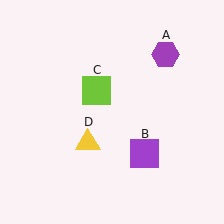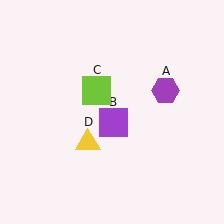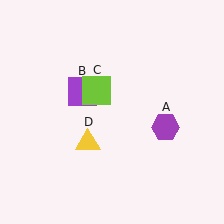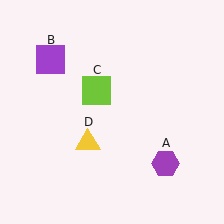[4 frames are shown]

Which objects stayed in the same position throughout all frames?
Lime square (object C) and yellow triangle (object D) remained stationary.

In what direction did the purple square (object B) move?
The purple square (object B) moved up and to the left.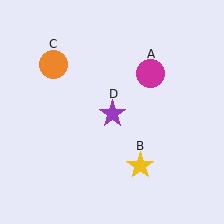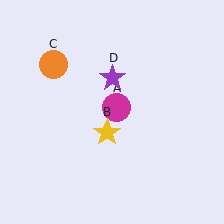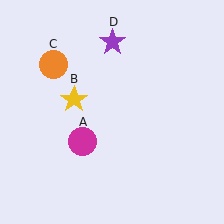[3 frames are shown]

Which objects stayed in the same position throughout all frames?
Orange circle (object C) remained stationary.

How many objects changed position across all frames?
3 objects changed position: magenta circle (object A), yellow star (object B), purple star (object D).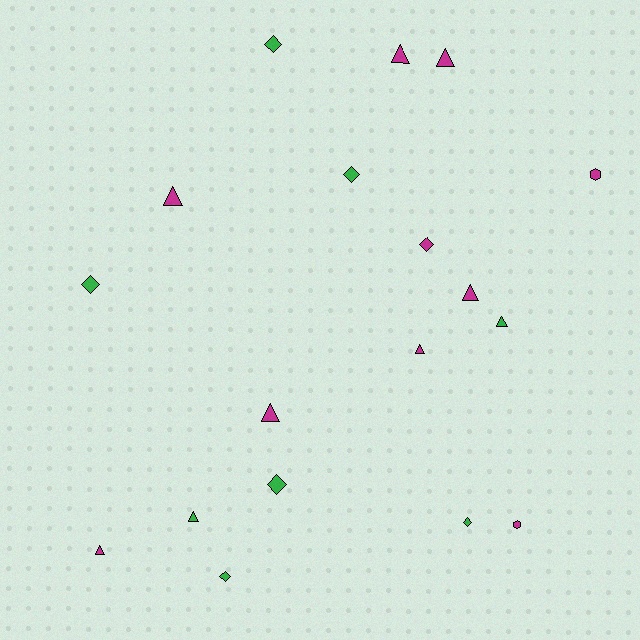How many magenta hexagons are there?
There are 2 magenta hexagons.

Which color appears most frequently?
Magenta, with 10 objects.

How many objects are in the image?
There are 18 objects.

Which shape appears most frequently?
Triangle, with 9 objects.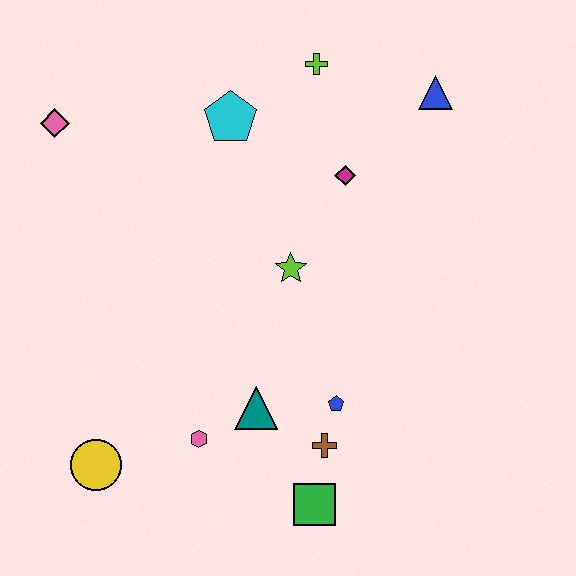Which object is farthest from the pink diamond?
The green square is farthest from the pink diamond.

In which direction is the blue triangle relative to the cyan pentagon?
The blue triangle is to the right of the cyan pentagon.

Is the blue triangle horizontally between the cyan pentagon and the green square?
No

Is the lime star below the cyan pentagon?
Yes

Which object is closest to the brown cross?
The blue pentagon is closest to the brown cross.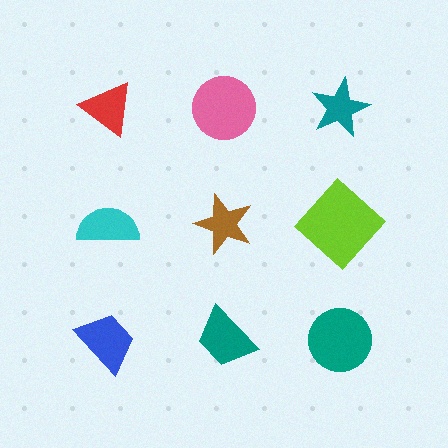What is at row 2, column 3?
A lime diamond.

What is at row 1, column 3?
A teal star.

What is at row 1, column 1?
A red triangle.